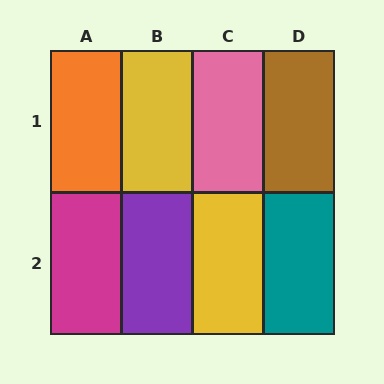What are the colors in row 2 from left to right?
Magenta, purple, yellow, teal.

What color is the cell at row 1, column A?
Orange.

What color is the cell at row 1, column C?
Pink.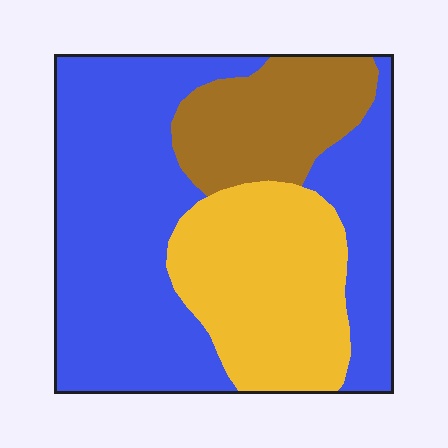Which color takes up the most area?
Blue, at roughly 55%.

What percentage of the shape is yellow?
Yellow takes up between a quarter and a half of the shape.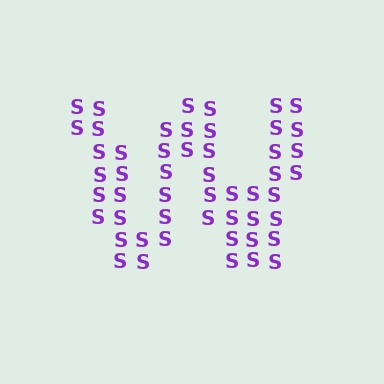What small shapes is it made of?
It is made of small letter S's.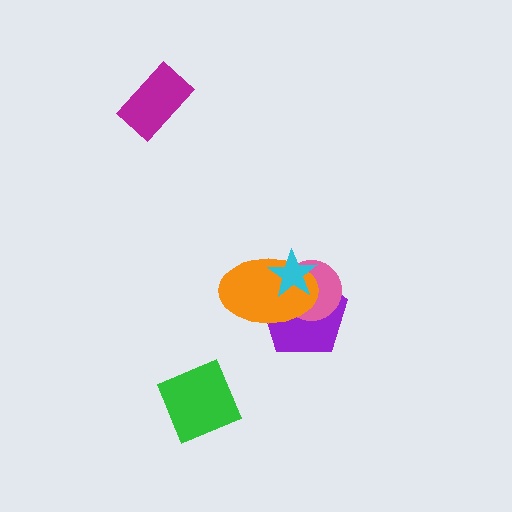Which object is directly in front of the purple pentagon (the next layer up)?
The pink circle is directly in front of the purple pentagon.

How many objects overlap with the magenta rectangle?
0 objects overlap with the magenta rectangle.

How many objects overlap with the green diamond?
0 objects overlap with the green diamond.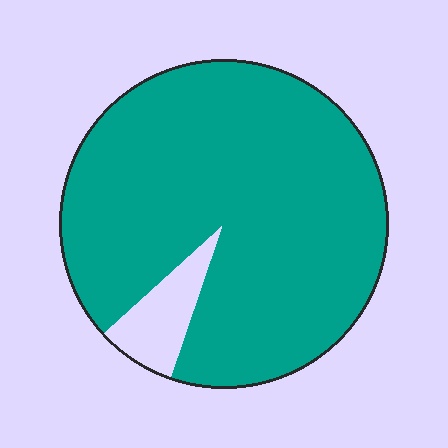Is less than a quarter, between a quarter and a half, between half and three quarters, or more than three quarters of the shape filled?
More than three quarters.